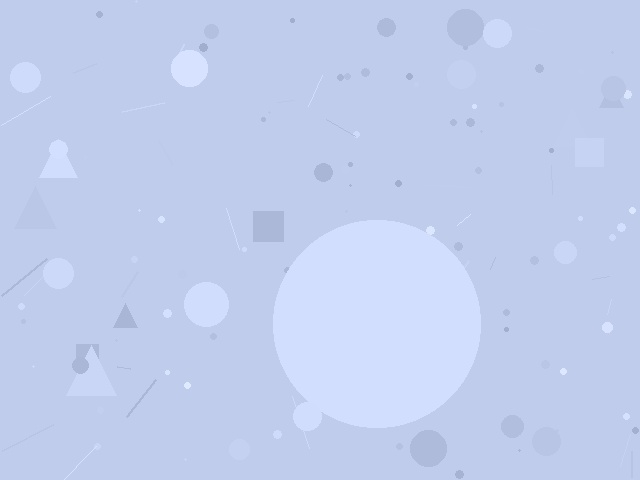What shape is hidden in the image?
A circle is hidden in the image.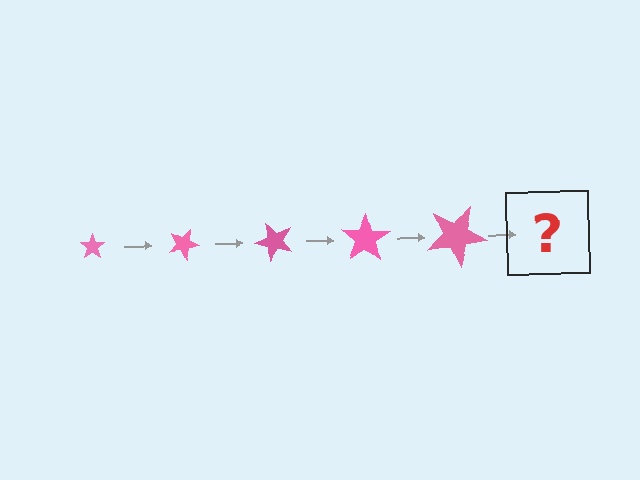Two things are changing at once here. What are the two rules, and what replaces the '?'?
The two rules are that the star grows larger each step and it rotates 25 degrees each step. The '?' should be a star, larger than the previous one and rotated 125 degrees from the start.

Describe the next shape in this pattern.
It should be a star, larger than the previous one and rotated 125 degrees from the start.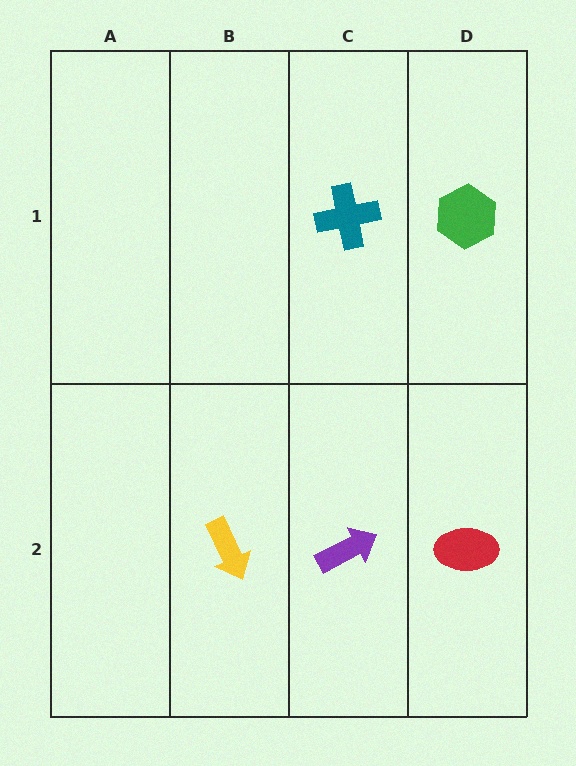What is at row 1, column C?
A teal cross.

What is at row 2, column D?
A red ellipse.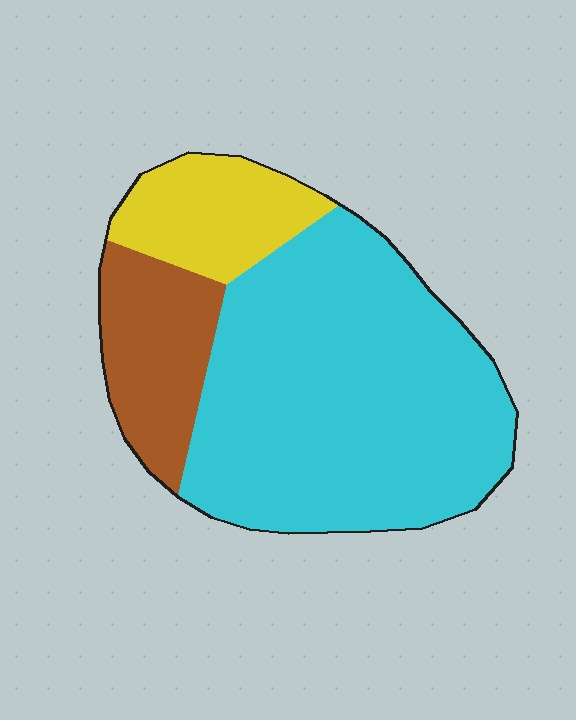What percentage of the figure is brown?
Brown takes up less than a quarter of the figure.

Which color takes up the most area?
Cyan, at roughly 65%.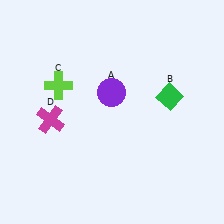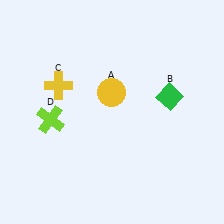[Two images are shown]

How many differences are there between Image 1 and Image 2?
There are 3 differences between the two images.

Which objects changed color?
A changed from purple to yellow. C changed from lime to yellow. D changed from magenta to lime.